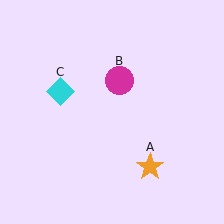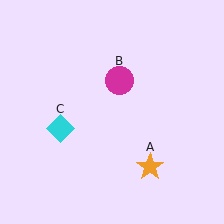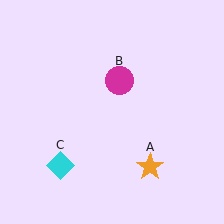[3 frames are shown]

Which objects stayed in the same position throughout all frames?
Orange star (object A) and magenta circle (object B) remained stationary.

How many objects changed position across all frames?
1 object changed position: cyan diamond (object C).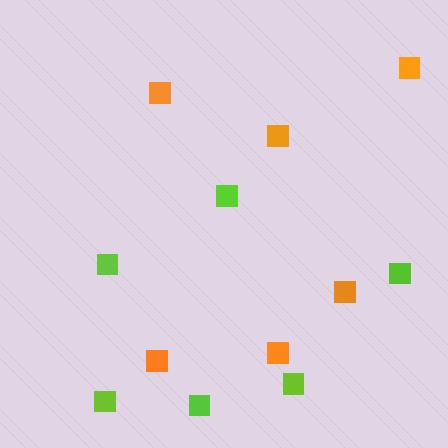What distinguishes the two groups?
There are 2 groups: one group of lime squares (6) and one group of orange squares (6).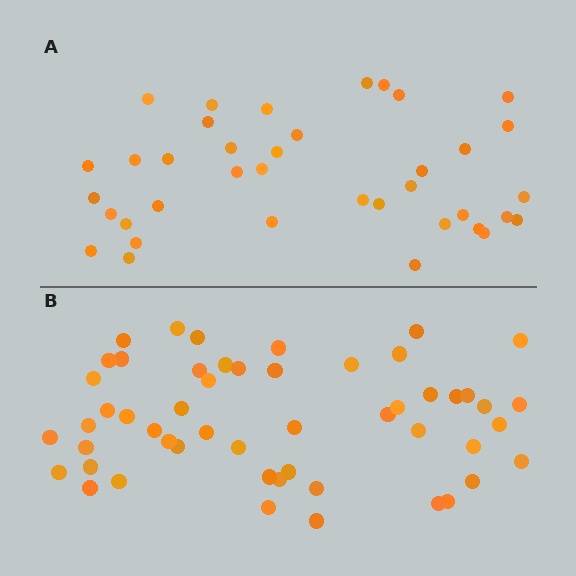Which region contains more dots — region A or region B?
Region B (the bottom region) has more dots.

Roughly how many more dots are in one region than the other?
Region B has approximately 15 more dots than region A.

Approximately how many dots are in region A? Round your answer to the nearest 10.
About 40 dots. (The exact count is 38, which rounds to 40.)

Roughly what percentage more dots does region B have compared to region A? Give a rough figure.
About 35% more.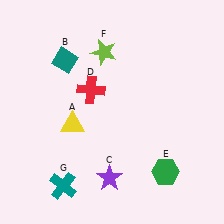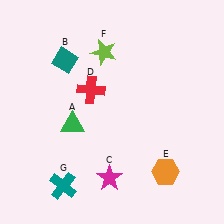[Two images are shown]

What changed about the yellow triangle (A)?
In Image 1, A is yellow. In Image 2, it changed to green.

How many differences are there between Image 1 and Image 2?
There are 3 differences between the two images.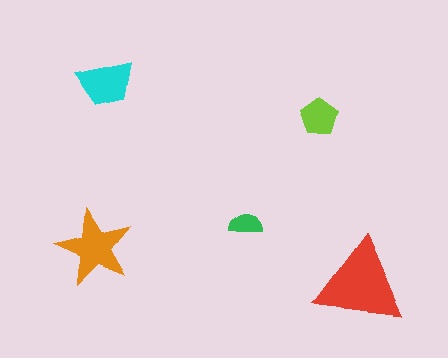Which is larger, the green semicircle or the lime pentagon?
The lime pentagon.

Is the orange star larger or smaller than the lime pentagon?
Larger.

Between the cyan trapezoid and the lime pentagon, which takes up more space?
The cyan trapezoid.